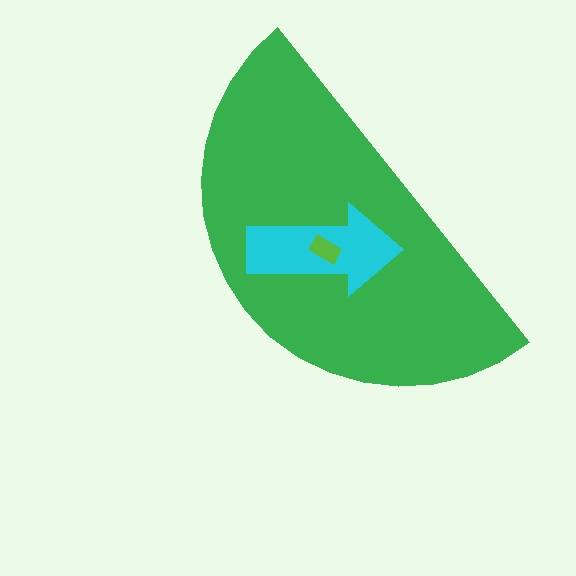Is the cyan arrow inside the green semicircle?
Yes.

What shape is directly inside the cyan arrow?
The lime rectangle.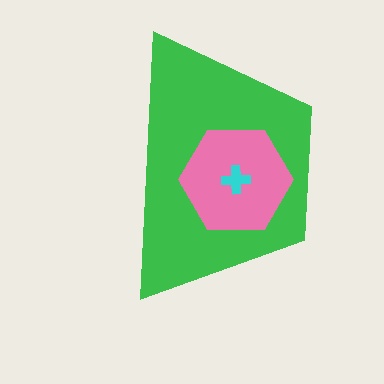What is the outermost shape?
The green trapezoid.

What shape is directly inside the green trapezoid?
The pink hexagon.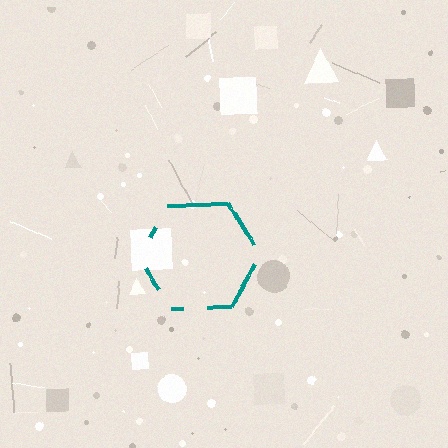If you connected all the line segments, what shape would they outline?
They would outline a hexagon.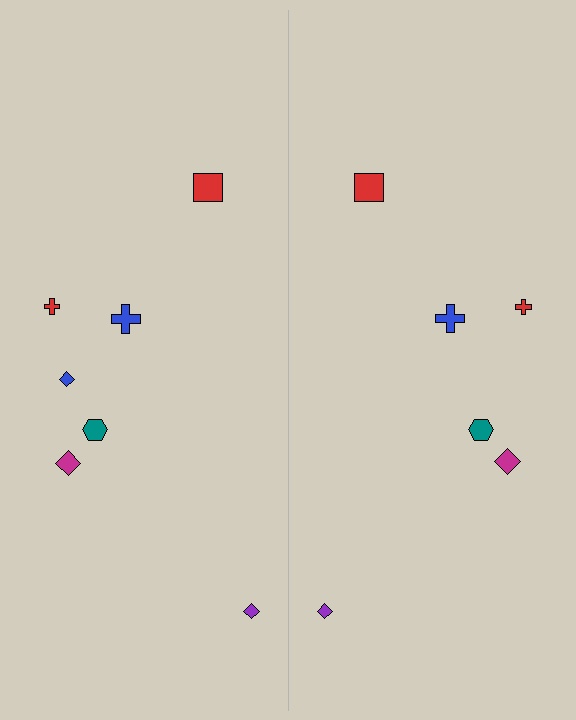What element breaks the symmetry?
A blue diamond is missing from the right side.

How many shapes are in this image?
There are 13 shapes in this image.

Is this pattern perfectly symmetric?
No, the pattern is not perfectly symmetric. A blue diamond is missing from the right side.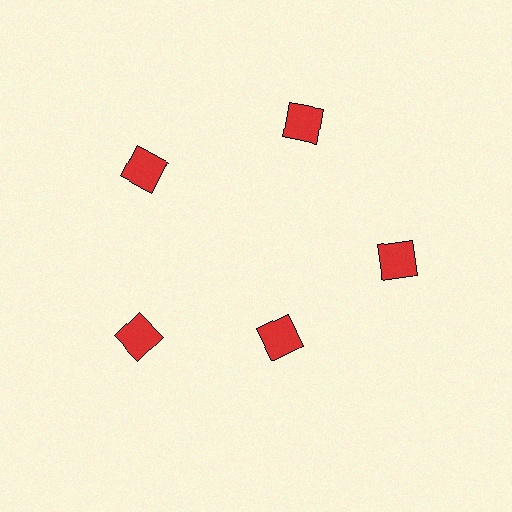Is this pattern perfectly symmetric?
No. The 5 red diamonds are arranged in a ring, but one element near the 5 o'clock position is pulled inward toward the center, breaking the 5-fold rotational symmetry.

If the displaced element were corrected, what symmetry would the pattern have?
It would have 5-fold rotational symmetry — the pattern would map onto itself every 72 degrees.